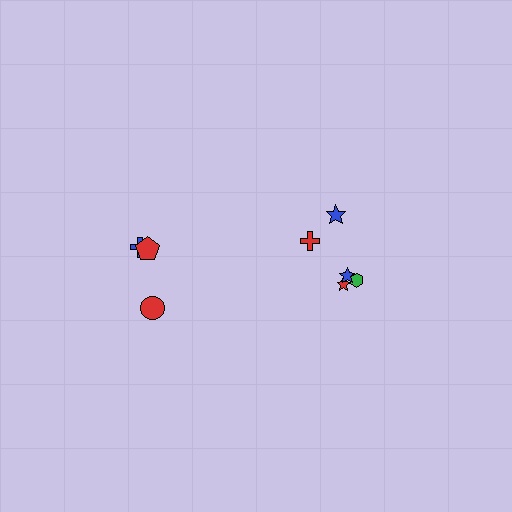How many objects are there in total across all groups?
There are 8 objects.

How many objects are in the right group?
There are 5 objects.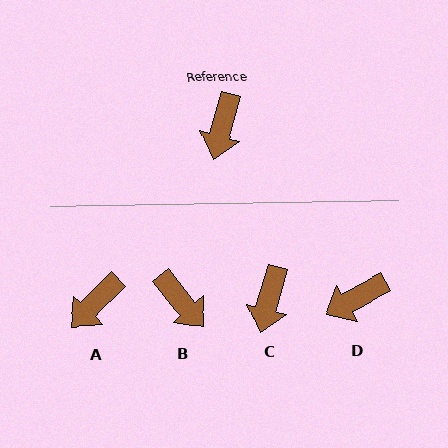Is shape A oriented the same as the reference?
No, it is off by about 29 degrees.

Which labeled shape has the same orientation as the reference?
C.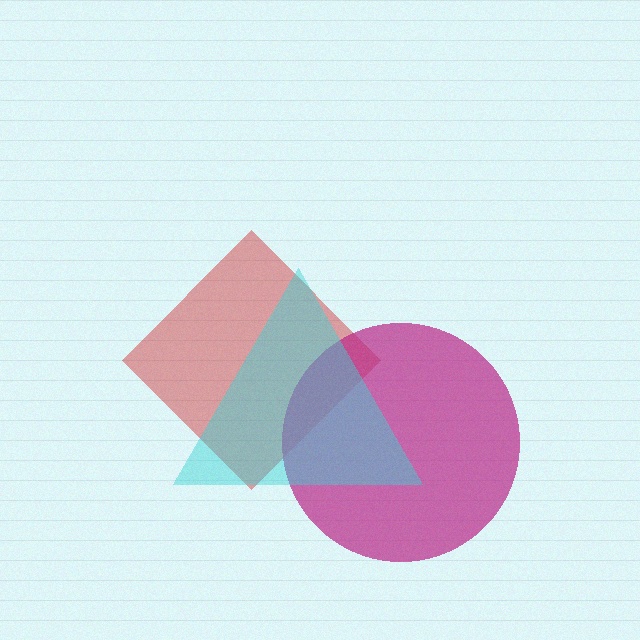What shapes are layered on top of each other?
The layered shapes are: a red diamond, a magenta circle, a cyan triangle.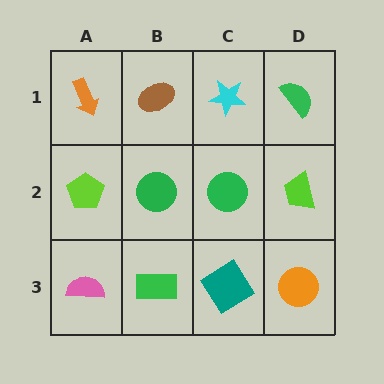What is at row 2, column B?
A green circle.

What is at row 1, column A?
An orange arrow.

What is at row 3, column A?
A pink semicircle.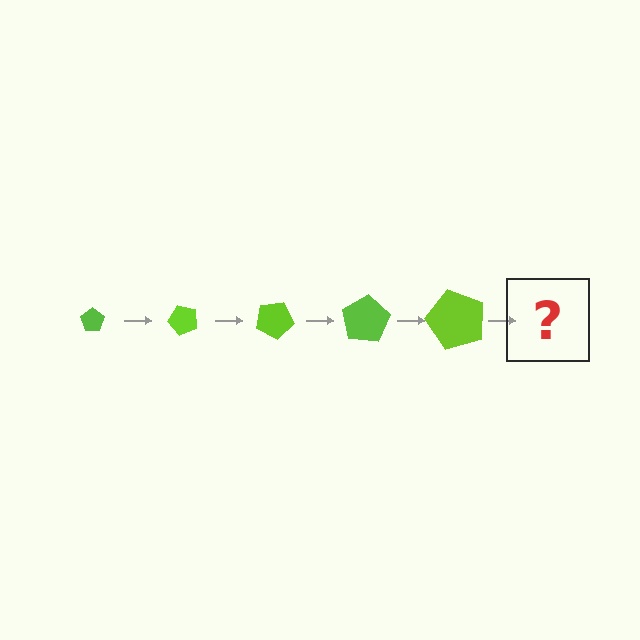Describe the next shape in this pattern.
It should be a pentagon, larger than the previous one and rotated 250 degrees from the start.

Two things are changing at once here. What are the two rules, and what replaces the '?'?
The two rules are that the pentagon grows larger each step and it rotates 50 degrees each step. The '?' should be a pentagon, larger than the previous one and rotated 250 degrees from the start.